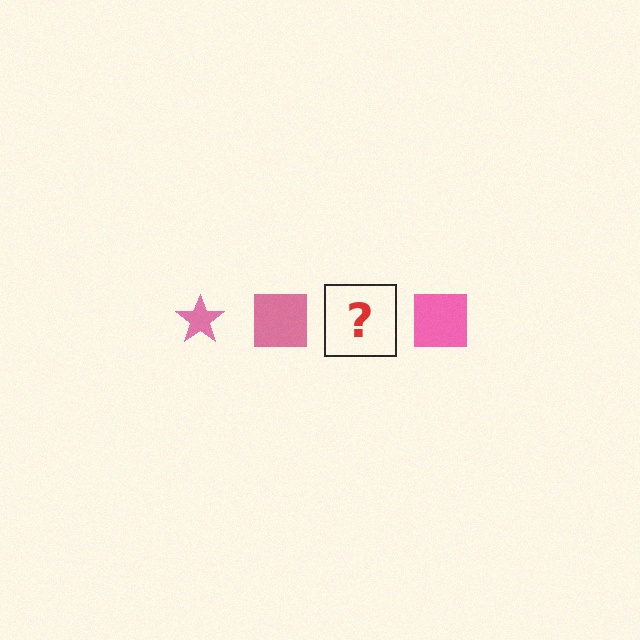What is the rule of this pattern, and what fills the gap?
The rule is that the pattern cycles through star, square shapes in pink. The gap should be filled with a pink star.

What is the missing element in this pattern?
The missing element is a pink star.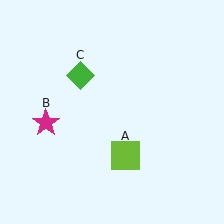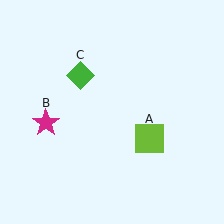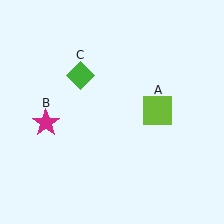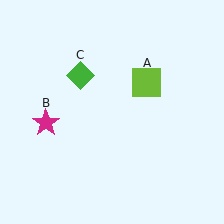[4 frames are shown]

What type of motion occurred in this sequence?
The lime square (object A) rotated counterclockwise around the center of the scene.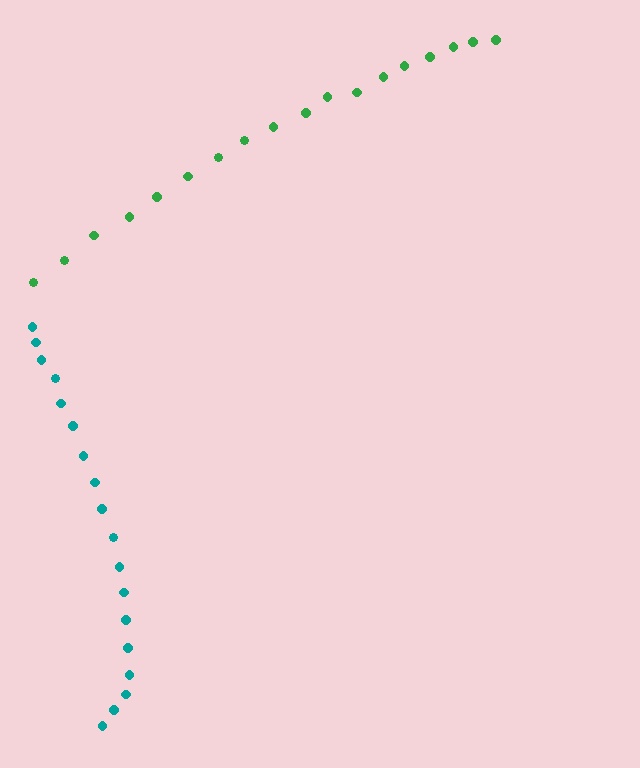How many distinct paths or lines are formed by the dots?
There are 2 distinct paths.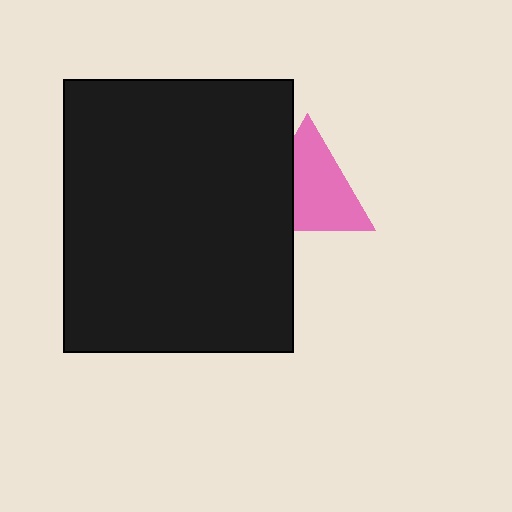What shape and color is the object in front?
The object in front is a black rectangle.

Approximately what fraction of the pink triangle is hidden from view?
Roughly 31% of the pink triangle is hidden behind the black rectangle.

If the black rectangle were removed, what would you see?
You would see the complete pink triangle.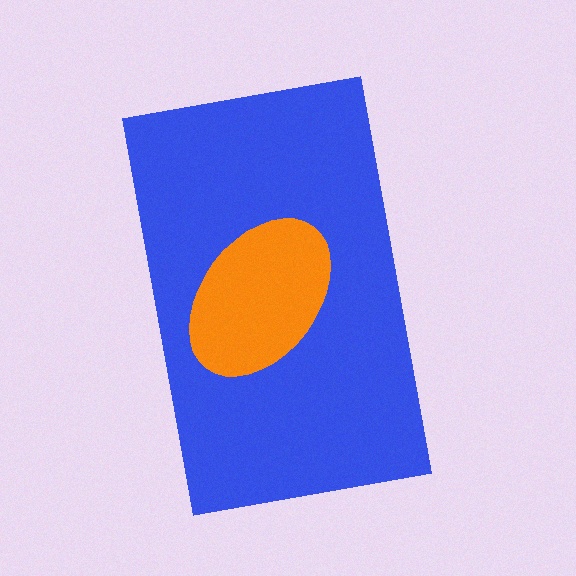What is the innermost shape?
The orange ellipse.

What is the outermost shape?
The blue rectangle.